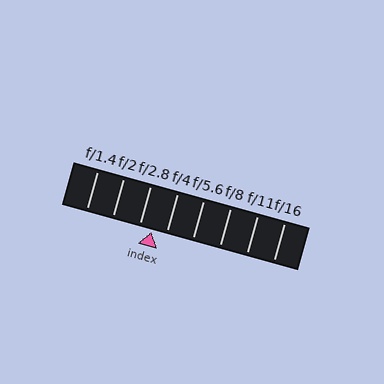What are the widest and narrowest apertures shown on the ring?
The widest aperture shown is f/1.4 and the narrowest is f/16.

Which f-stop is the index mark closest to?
The index mark is closest to f/2.8.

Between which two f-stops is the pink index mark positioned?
The index mark is between f/2.8 and f/4.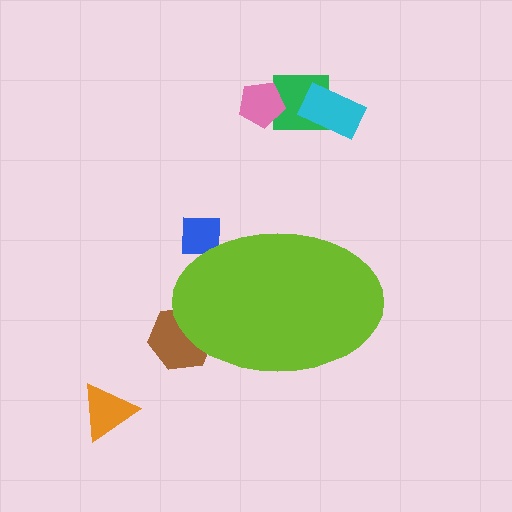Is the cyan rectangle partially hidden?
No, the cyan rectangle is fully visible.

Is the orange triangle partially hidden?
No, the orange triangle is fully visible.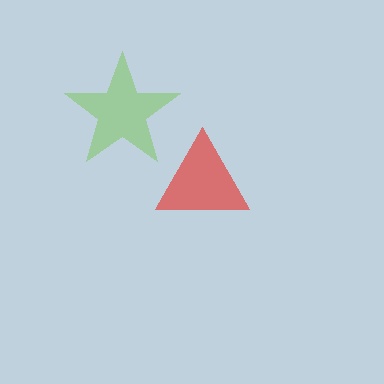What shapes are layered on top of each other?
The layered shapes are: a red triangle, a lime star.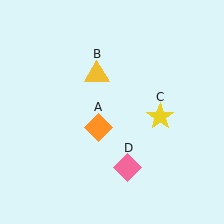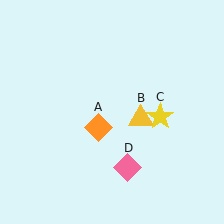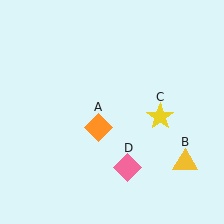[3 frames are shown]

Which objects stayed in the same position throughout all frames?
Orange diamond (object A) and yellow star (object C) and pink diamond (object D) remained stationary.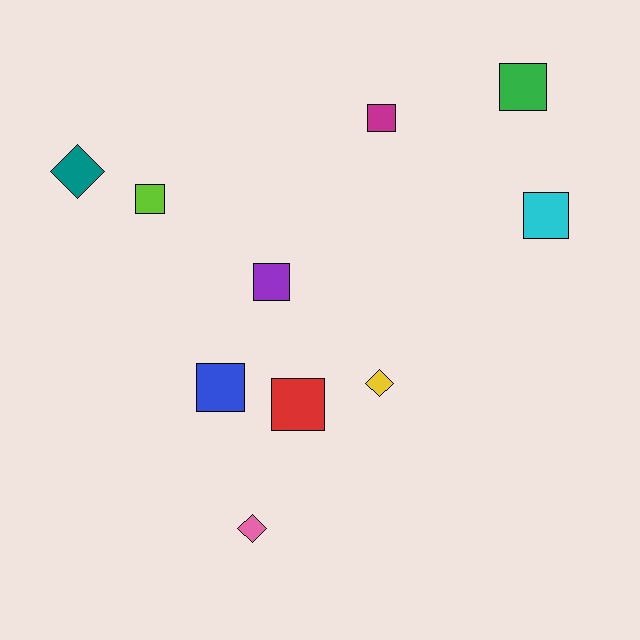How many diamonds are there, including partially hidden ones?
There are 3 diamonds.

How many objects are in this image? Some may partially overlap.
There are 10 objects.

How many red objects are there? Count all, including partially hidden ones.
There is 1 red object.